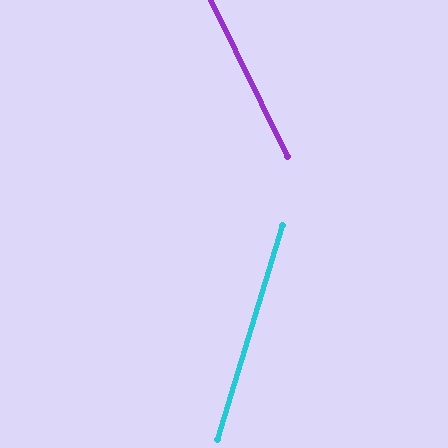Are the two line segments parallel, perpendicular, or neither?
Neither parallel nor perpendicular — they differ by about 43°.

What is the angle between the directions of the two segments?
Approximately 43 degrees.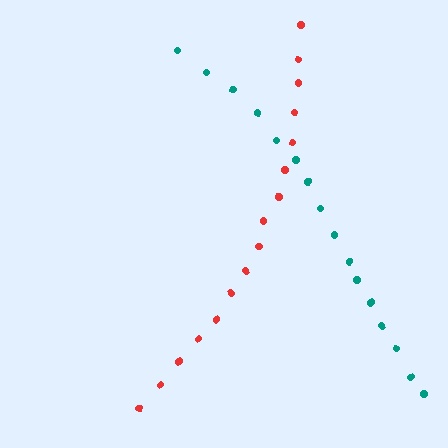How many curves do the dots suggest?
There are 2 distinct paths.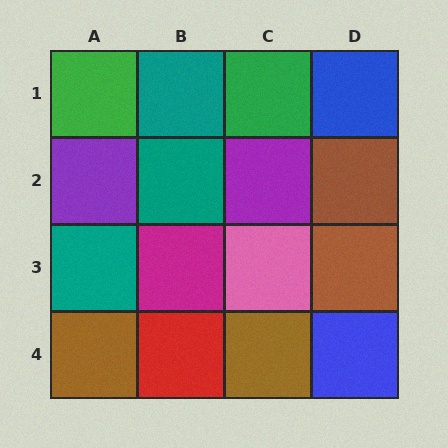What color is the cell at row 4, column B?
Red.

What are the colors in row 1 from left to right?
Green, teal, green, blue.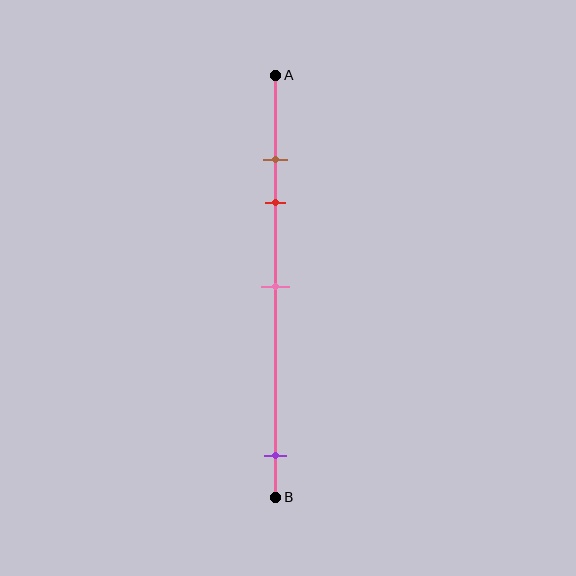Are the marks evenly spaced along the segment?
No, the marks are not evenly spaced.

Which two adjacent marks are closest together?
The brown and red marks are the closest adjacent pair.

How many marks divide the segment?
There are 4 marks dividing the segment.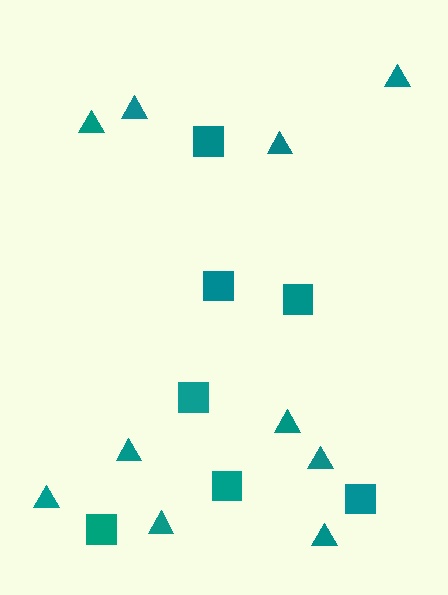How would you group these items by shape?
There are 2 groups: one group of squares (7) and one group of triangles (10).